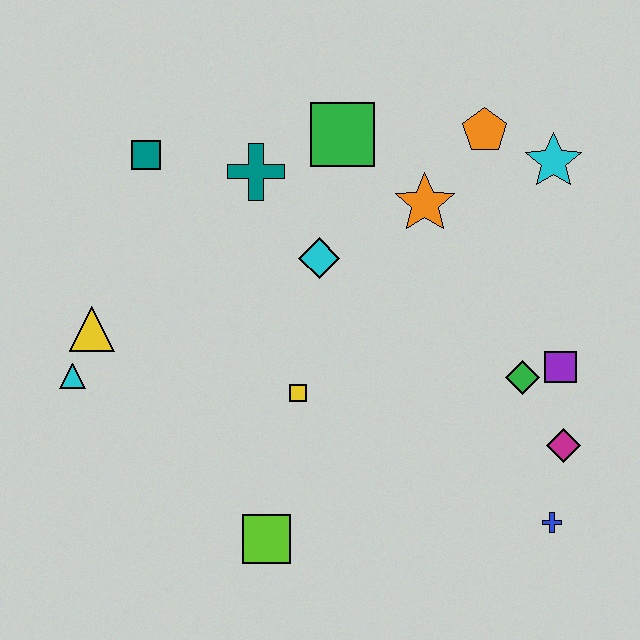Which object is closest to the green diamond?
The purple square is closest to the green diamond.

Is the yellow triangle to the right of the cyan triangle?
Yes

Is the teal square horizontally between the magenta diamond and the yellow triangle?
Yes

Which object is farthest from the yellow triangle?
The blue cross is farthest from the yellow triangle.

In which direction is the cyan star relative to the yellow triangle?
The cyan star is to the right of the yellow triangle.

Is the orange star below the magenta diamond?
No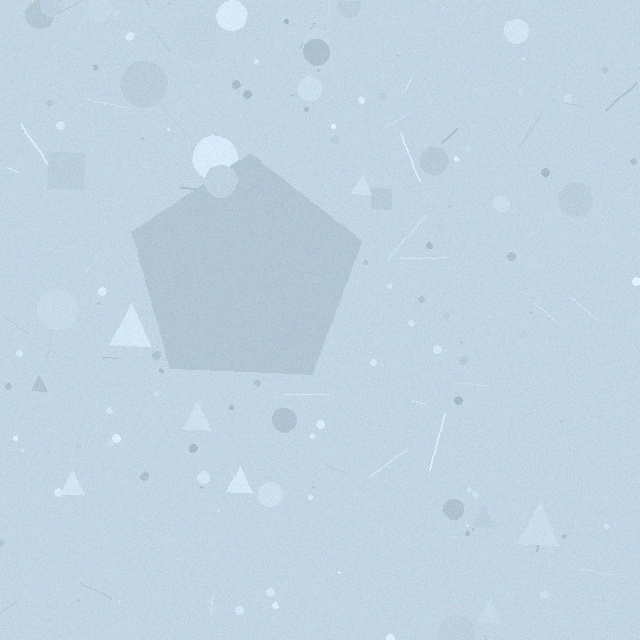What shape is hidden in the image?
A pentagon is hidden in the image.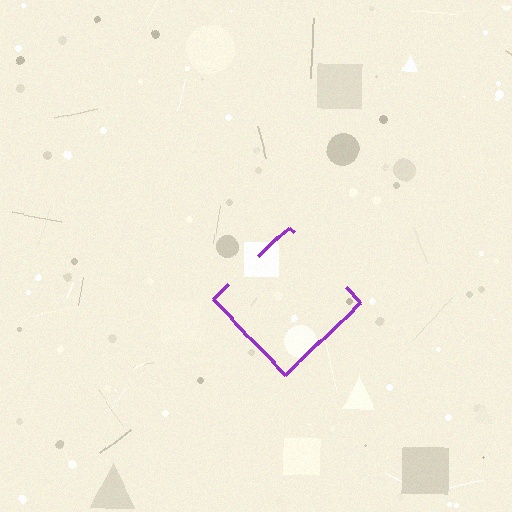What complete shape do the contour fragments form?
The contour fragments form a diamond.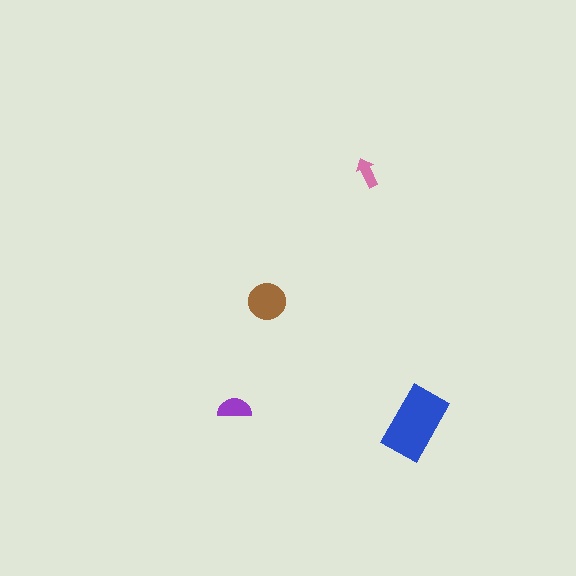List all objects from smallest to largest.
The pink arrow, the purple semicircle, the brown circle, the blue rectangle.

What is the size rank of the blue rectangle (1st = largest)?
1st.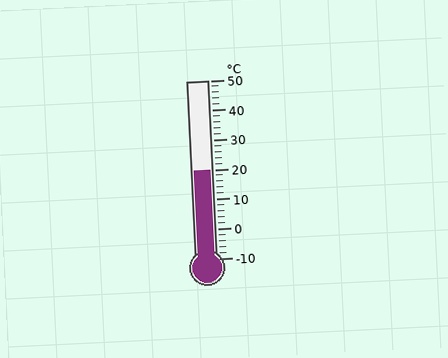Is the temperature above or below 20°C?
The temperature is at 20°C.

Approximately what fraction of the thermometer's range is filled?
The thermometer is filled to approximately 50% of its range.